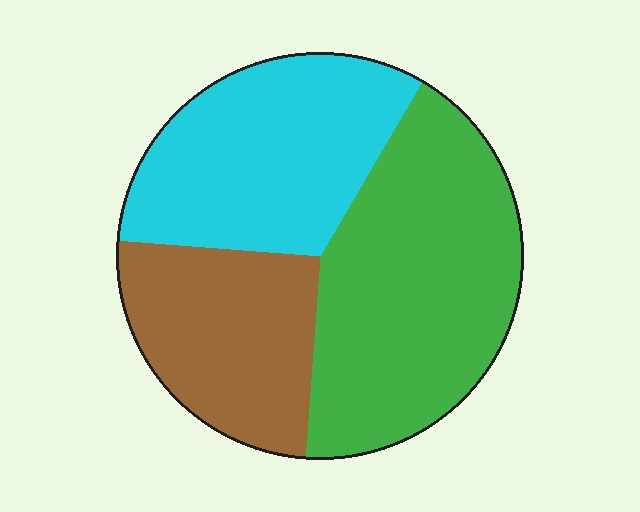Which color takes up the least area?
Brown, at roughly 25%.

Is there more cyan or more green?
Green.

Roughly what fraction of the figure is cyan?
Cyan takes up between a quarter and a half of the figure.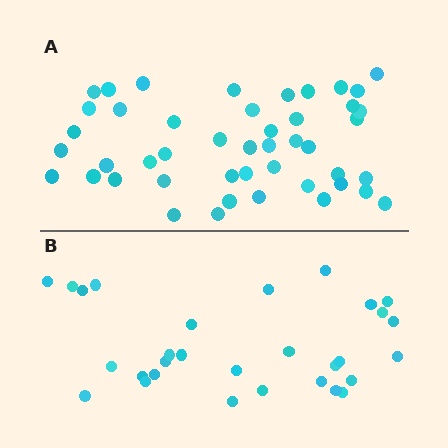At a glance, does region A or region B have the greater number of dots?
Region A (the top region) has more dots.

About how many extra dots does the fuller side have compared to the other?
Region A has approximately 15 more dots than region B.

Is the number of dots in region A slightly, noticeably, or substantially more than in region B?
Region A has substantially more. The ratio is roughly 1.5 to 1.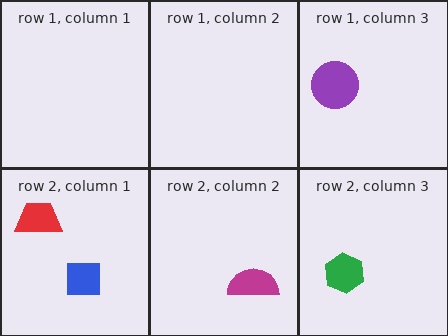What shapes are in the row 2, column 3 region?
The green hexagon.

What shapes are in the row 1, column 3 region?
The purple circle.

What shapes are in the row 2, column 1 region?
The blue square, the red trapezoid.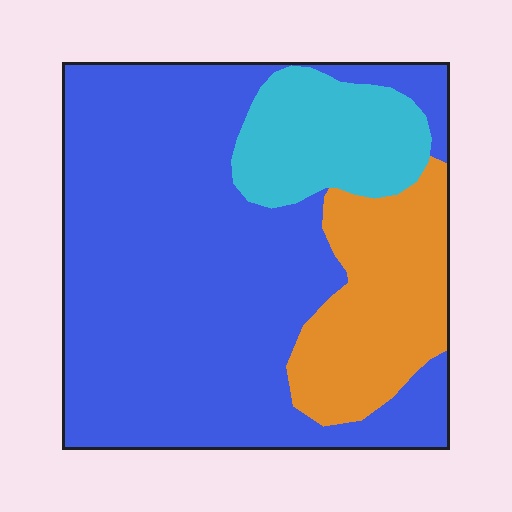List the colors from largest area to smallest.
From largest to smallest: blue, orange, cyan.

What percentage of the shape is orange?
Orange takes up about one fifth (1/5) of the shape.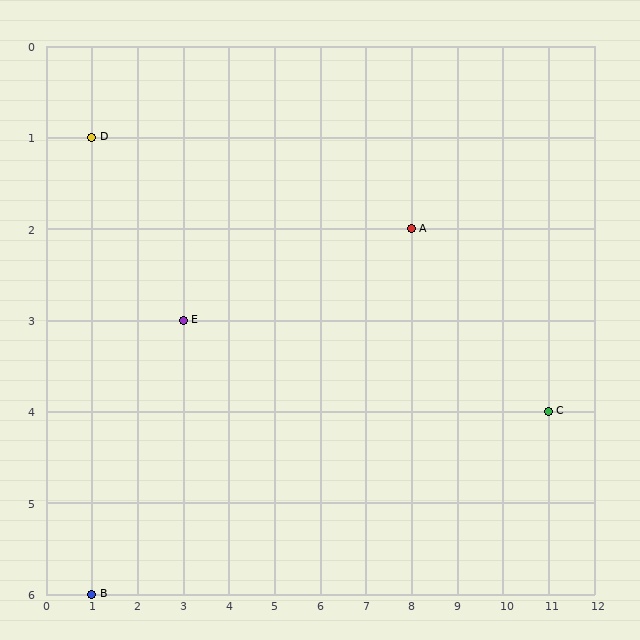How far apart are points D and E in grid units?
Points D and E are 2 columns and 2 rows apart (about 2.8 grid units diagonally).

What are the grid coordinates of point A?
Point A is at grid coordinates (8, 2).